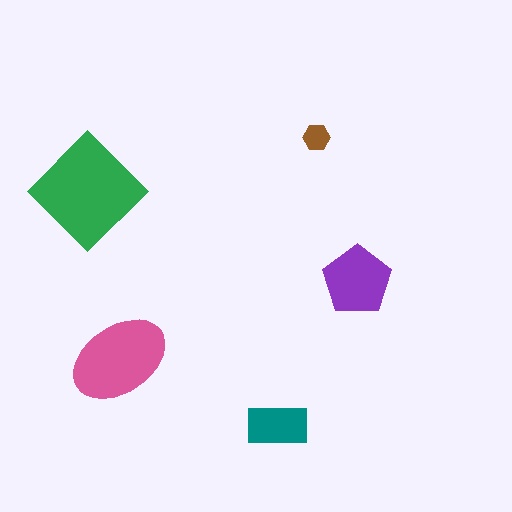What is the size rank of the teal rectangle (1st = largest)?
4th.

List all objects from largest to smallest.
The green diamond, the pink ellipse, the purple pentagon, the teal rectangle, the brown hexagon.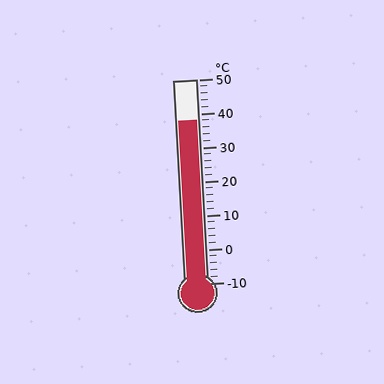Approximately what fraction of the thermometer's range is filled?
The thermometer is filled to approximately 80% of its range.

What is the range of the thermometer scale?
The thermometer scale ranges from -10°C to 50°C.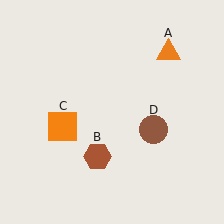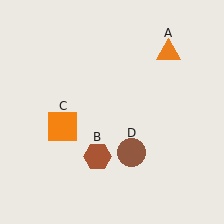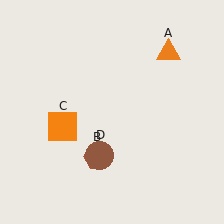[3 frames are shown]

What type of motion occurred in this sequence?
The brown circle (object D) rotated clockwise around the center of the scene.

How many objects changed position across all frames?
1 object changed position: brown circle (object D).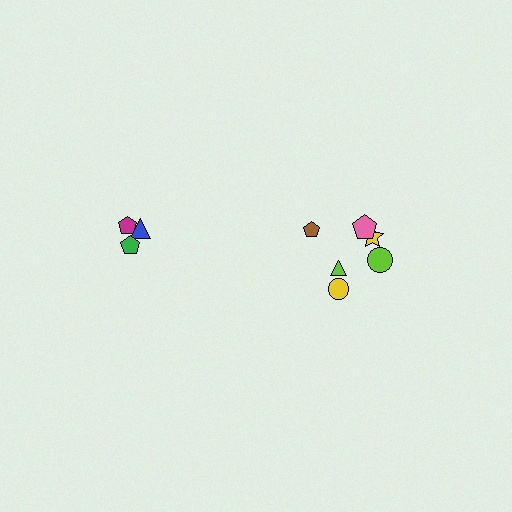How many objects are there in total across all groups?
There are 9 objects.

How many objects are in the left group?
There are 3 objects.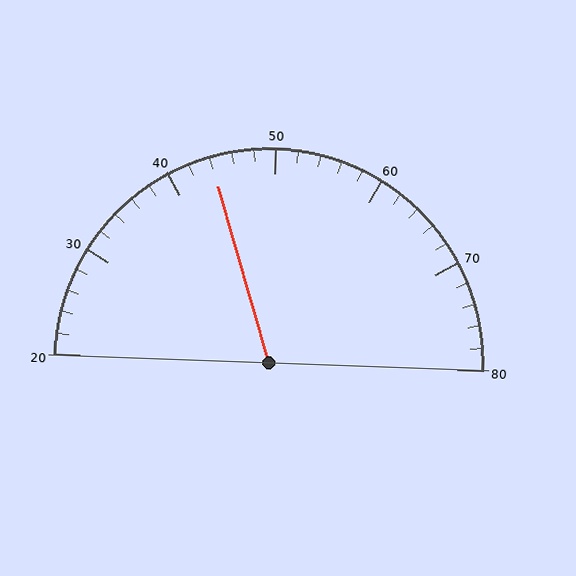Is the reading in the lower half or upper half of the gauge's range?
The reading is in the lower half of the range (20 to 80).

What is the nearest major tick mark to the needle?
The nearest major tick mark is 40.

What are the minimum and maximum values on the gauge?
The gauge ranges from 20 to 80.